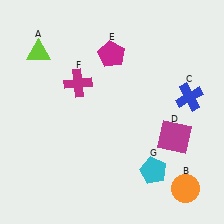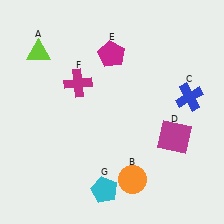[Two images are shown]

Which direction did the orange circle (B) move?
The orange circle (B) moved left.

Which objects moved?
The objects that moved are: the orange circle (B), the cyan pentagon (G).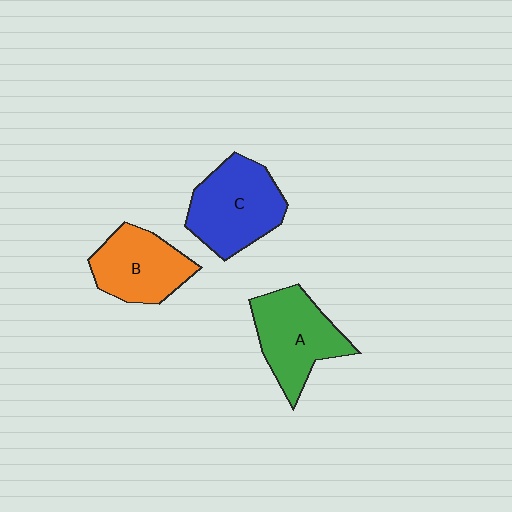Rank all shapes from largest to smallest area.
From largest to smallest: C (blue), A (green), B (orange).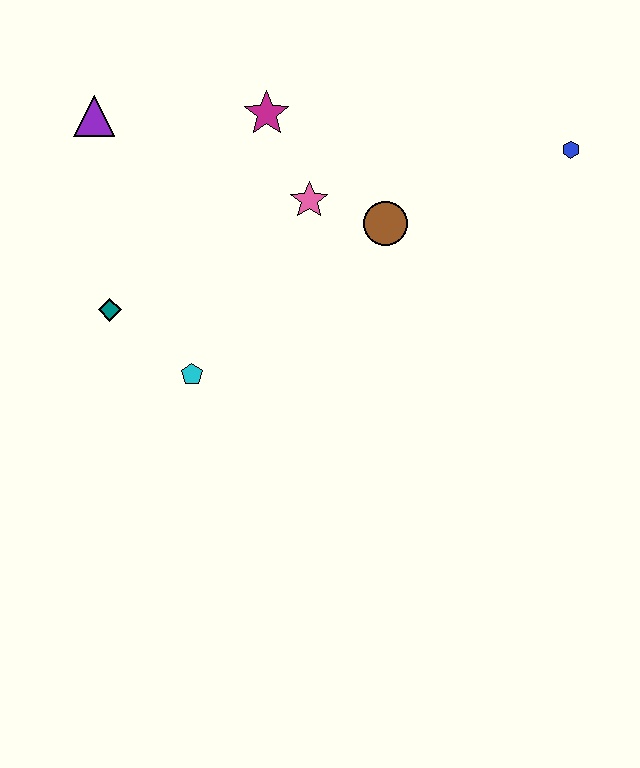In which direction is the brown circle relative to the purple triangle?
The brown circle is to the right of the purple triangle.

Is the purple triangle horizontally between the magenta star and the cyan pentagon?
No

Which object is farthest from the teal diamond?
The blue hexagon is farthest from the teal diamond.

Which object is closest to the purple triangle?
The magenta star is closest to the purple triangle.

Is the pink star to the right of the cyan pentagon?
Yes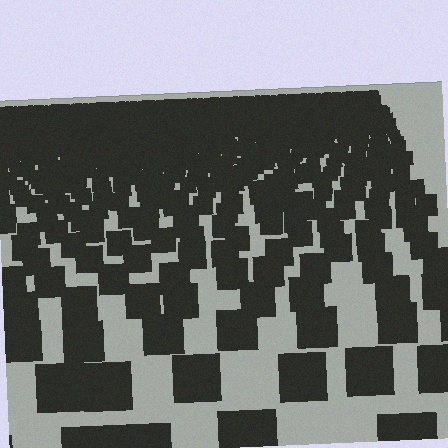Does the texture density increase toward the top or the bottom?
Density increases toward the top.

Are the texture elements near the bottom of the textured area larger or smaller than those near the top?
Larger. Near the bottom, elements are closer to the viewer and appear at a bigger on-screen size.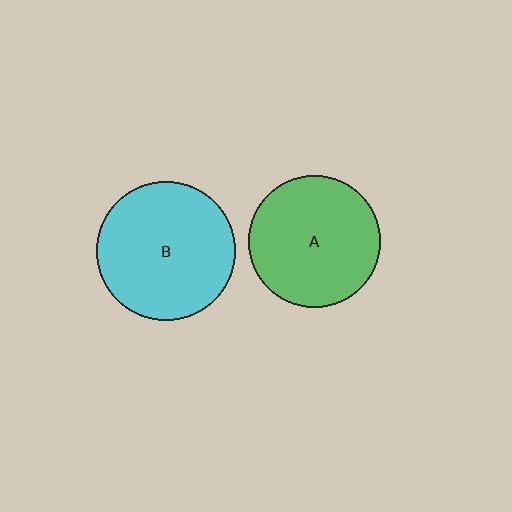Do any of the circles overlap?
No, none of the circles overlap.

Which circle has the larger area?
Circle B (cyan).